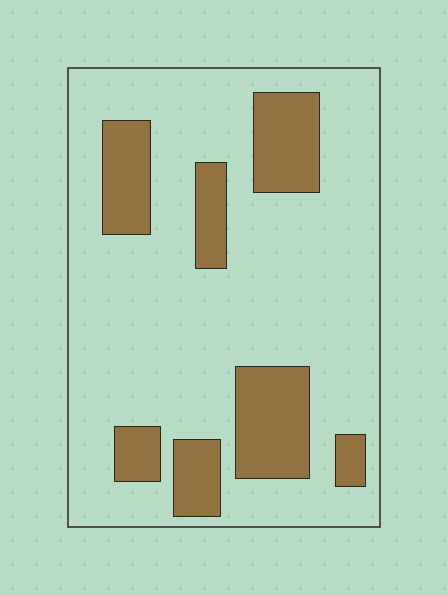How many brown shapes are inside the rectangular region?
7.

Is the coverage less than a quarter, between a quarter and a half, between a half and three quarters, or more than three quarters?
Less than a quarter.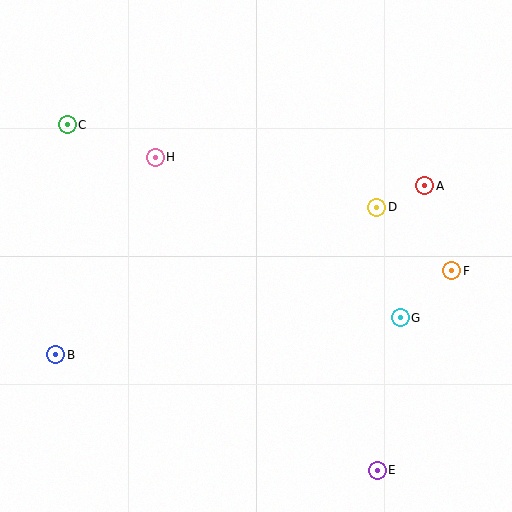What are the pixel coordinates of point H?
Point H is at (155, 157).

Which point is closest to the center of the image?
Point D at (377, 207) is closest to the center.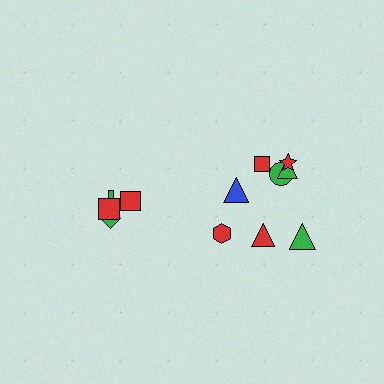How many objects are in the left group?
There are 4 objects.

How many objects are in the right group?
There are 8 objects.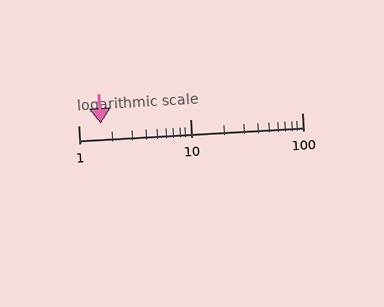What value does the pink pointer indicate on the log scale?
The pointer indicates approximately 1.6.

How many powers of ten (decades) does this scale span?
The scale spans 2 decades, from 1 to 100.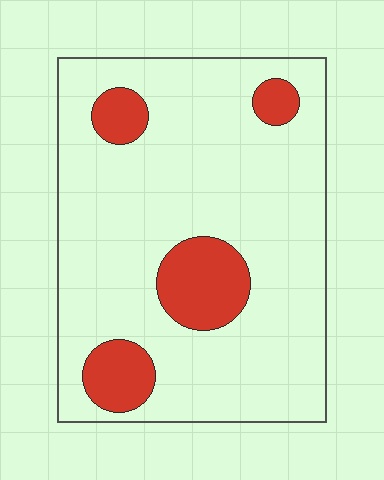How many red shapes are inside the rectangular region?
4.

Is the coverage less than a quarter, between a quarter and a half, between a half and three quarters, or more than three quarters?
Less than a quarter.